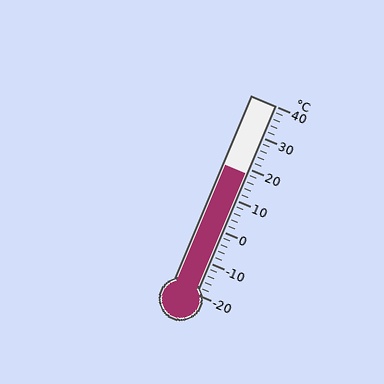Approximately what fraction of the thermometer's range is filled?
The thermometer is filled to approximately 65% of its range.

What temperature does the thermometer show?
The thermometer shows approximately 18°C.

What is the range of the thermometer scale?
The thermometer scale ranges from -20°C to 40°C.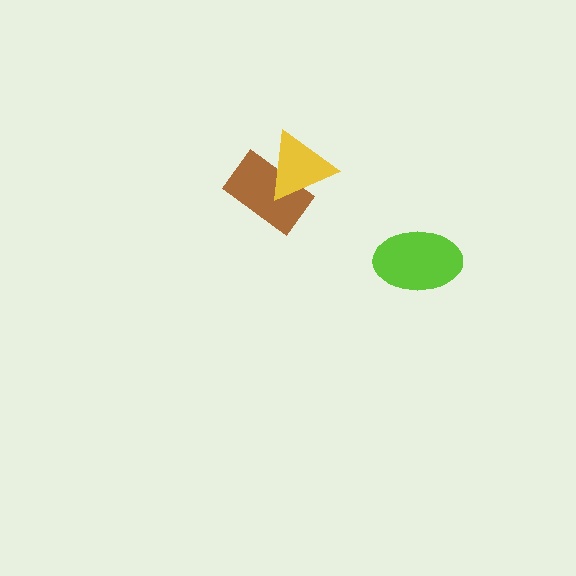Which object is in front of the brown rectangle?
The yellow triangle is in front of the brown rectangle.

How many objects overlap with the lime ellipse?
0 objects overlap with the lime ellipse.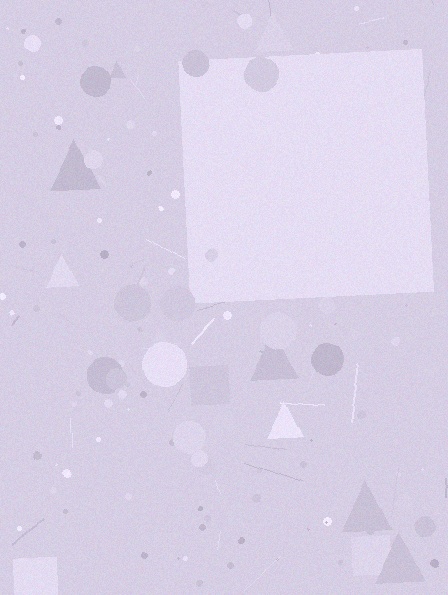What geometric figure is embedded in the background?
A square is embedded in the background.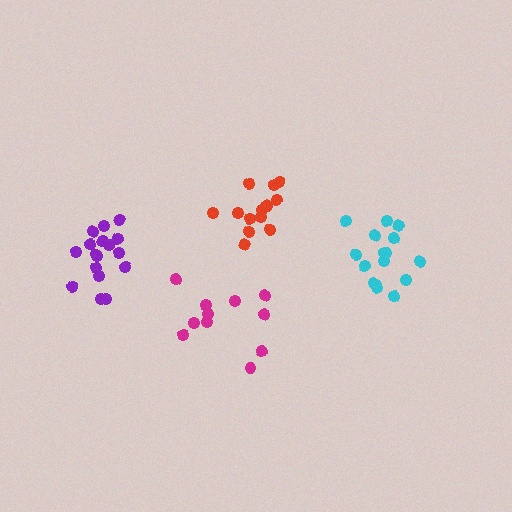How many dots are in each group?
Group 1: 14 dots, Group 2: 17 dots, Group 3: 11 dots, Group 4: 16 dots (58 total).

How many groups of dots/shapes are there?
There are 4 groups.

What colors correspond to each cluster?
The clusters are colored: red, purple, magenta, cyan.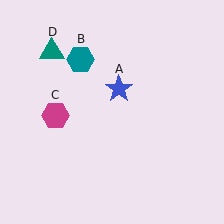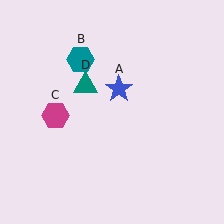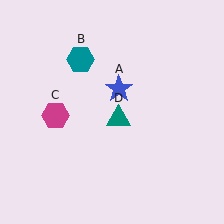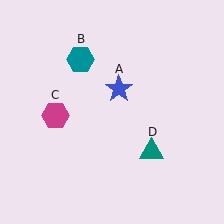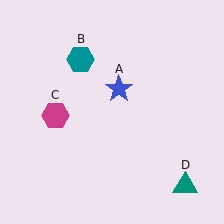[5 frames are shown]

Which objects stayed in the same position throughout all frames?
Blue star (object A) and teal hexagon (object B) and magenta hexagon (object C) remained stationary.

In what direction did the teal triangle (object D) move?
The teal triangle (object D) moved down and to the right.